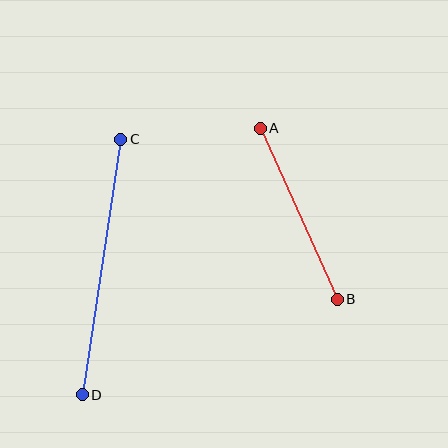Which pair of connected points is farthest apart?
Points C and D are farthest apart.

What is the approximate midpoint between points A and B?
The midpoint is at approximately (299, 214) pixels.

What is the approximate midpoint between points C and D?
The midpoint is at approximately (102, 267) pixels.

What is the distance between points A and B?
The distance is approximately 188 pixels.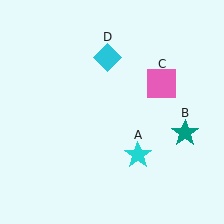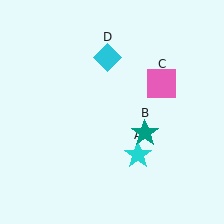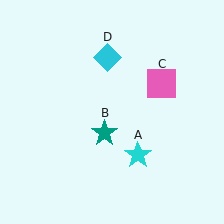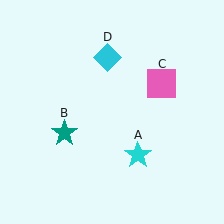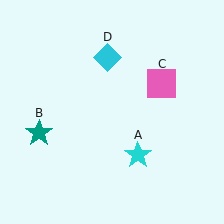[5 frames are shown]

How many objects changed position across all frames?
1 object changed position: teal star (object B).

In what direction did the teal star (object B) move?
The teal star (object B) moved left.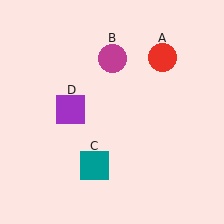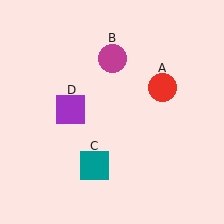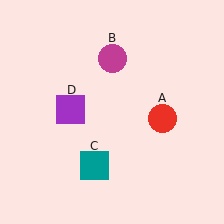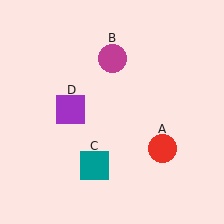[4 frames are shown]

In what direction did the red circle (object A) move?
The red circle (object A) moved down.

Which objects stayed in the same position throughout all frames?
Magenta circle (object B) and teal square (object C) and purple square (object D) remained stationary.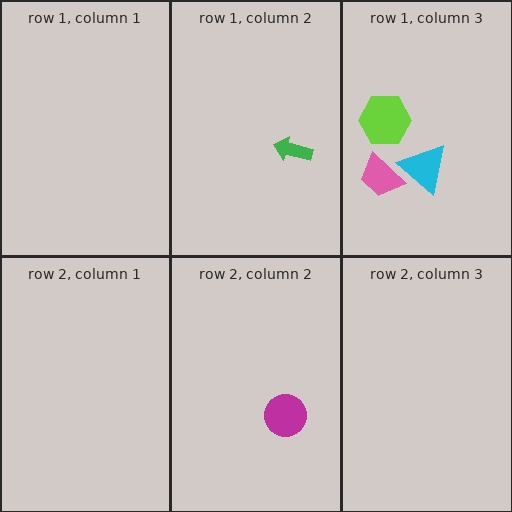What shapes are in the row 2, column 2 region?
The magenta circle.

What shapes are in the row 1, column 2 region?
The green arrow.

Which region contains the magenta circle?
The row 2, column 2 region.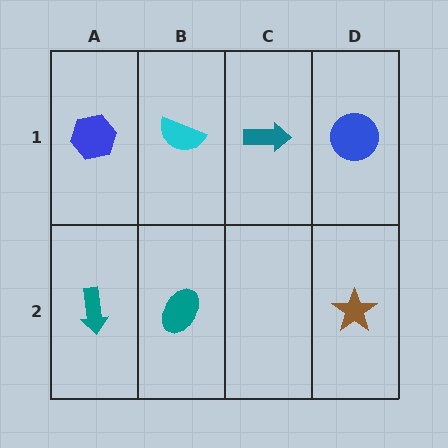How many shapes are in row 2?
3 shapes.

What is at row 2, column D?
A brown star.